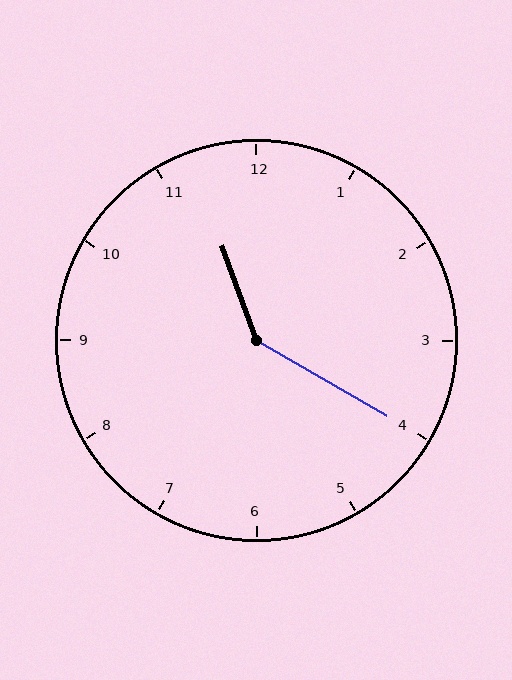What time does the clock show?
11:20.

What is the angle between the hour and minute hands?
Approximately 140 degrees.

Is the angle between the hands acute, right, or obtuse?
It is obtuse.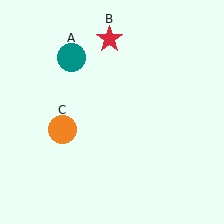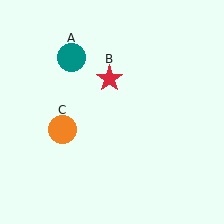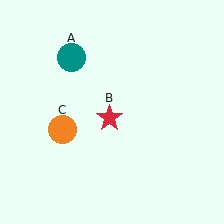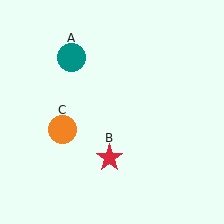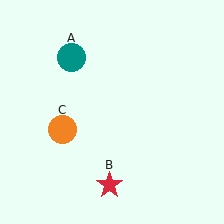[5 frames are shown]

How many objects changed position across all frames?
1 object changed position: red star (object B).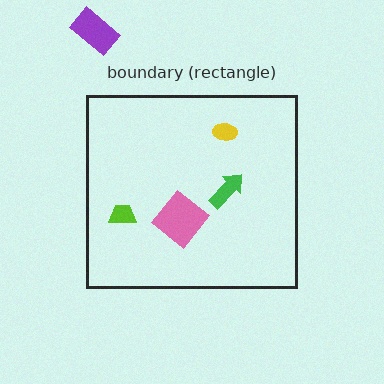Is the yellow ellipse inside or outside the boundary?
Inside.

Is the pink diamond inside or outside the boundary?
Inside.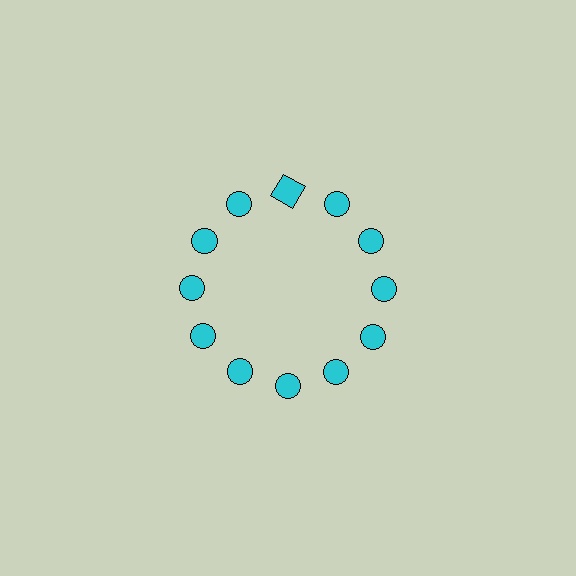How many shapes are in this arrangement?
There are 12 shapes arranged in a ring pattern.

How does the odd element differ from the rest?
It has a different shape: square instead of circle.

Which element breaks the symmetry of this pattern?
The cyan square at roughly the 12 o'clock position breaks the symmetry. All other shapes are cyan circles.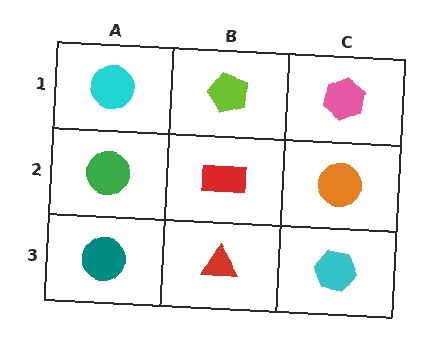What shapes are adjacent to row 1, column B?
A red rectangle (row 2, column B), a cyan circle (row 1, column A), a pink hexagon (row 1, column C).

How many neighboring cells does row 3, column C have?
2.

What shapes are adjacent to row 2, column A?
A cyan circle (row 1, column A), a teal circle (row 3, column A), a red rectangle (row 2, column B).